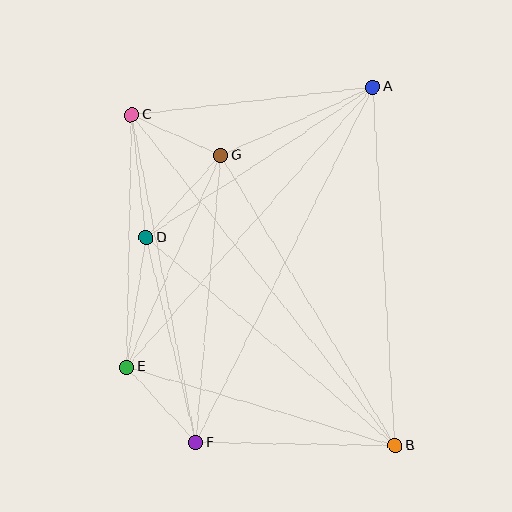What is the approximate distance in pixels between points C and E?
The distance between C and E is approximately 252 pixels.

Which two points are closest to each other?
Points C and G are closest to each other.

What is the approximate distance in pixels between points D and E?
The distance between D and E is approximately 131 pixels.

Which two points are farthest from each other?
Points B and C are farthest from each other.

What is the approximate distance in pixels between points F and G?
The distance between F and G is approximately 289 pixels.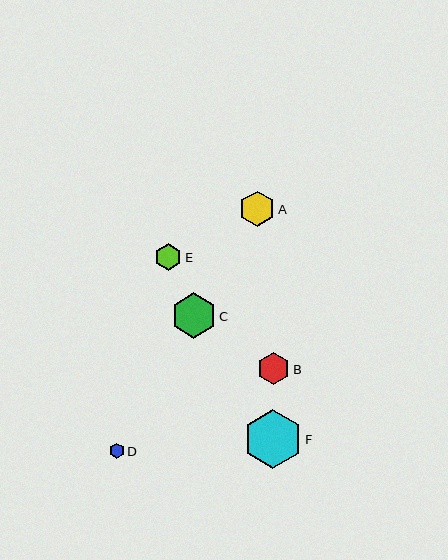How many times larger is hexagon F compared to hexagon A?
Hexagon F is approximately 1.7 times the size of hexagon A.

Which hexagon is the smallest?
Hexagon D is the smallest with a size of approximately 15 pixels.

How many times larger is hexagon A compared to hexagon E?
Hexagon A is approximately 1.3 times the size of hexagon E.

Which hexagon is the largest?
Hexagon F is the largest with a size of approximately 59 pixels.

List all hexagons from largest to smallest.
From largest to smallest: F, C, A, B, E, D.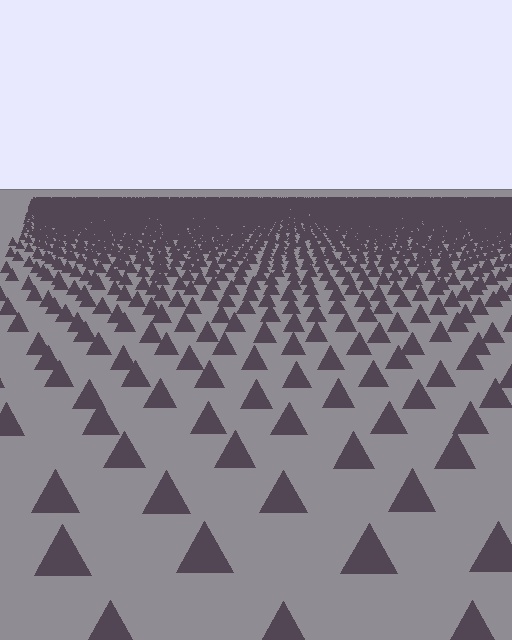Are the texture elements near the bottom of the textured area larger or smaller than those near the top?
Larger. Near the bottom, elements are closer to the viewer and appear at a bigger on-screen size.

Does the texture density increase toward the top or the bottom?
Density increases toward the top.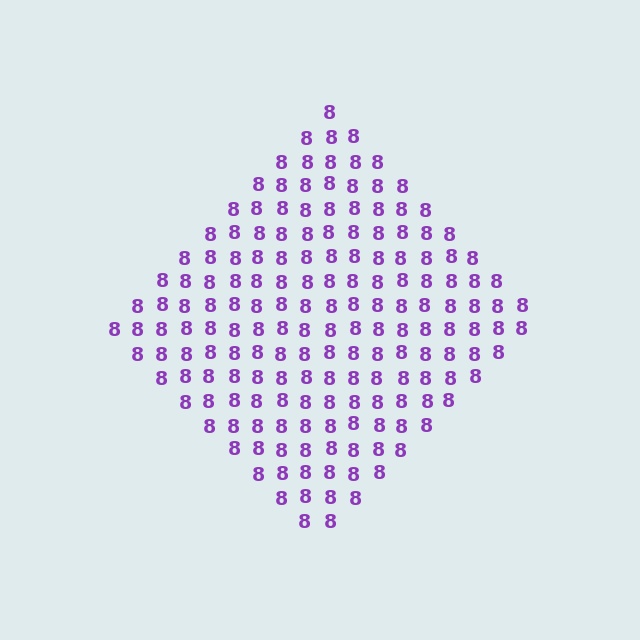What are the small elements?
The small elements are digit 8's.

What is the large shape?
The large shape is a diamond.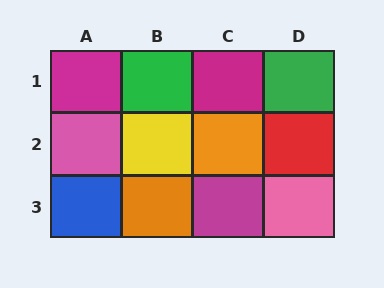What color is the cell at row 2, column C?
Orange.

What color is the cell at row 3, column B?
Orange.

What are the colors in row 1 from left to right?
Magenta, green, magenta, green.